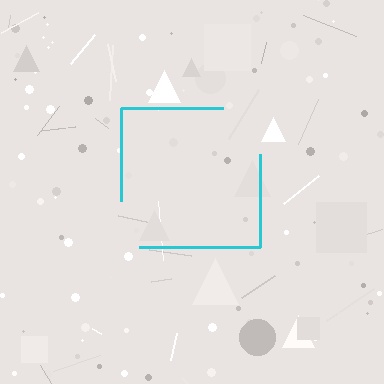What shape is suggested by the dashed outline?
The dashed outline suggests a square.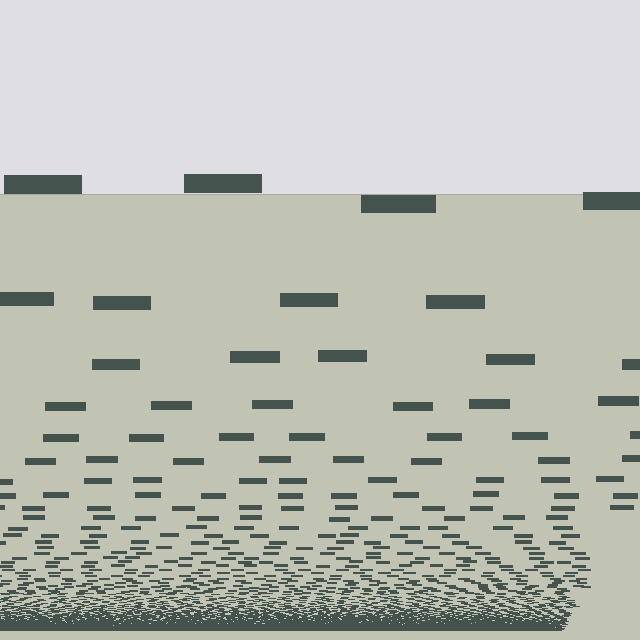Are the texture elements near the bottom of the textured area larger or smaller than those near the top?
Smaller. The gradient is inverted — elements near the bottom are smaller and denser.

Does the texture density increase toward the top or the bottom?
Density increases toward the bottom.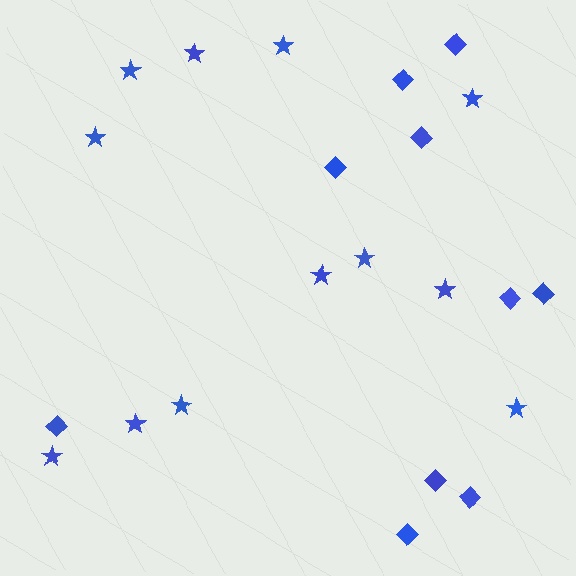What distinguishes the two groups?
There are 2 groups: one group of stars (12) and one group of diamonds (10).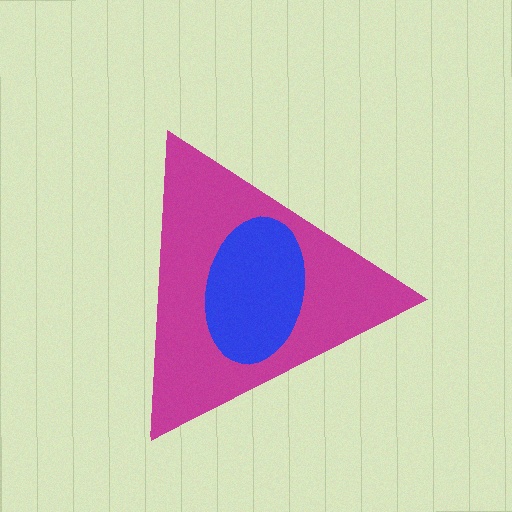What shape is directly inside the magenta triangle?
The blue ellipse.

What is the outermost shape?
The magenta triangle.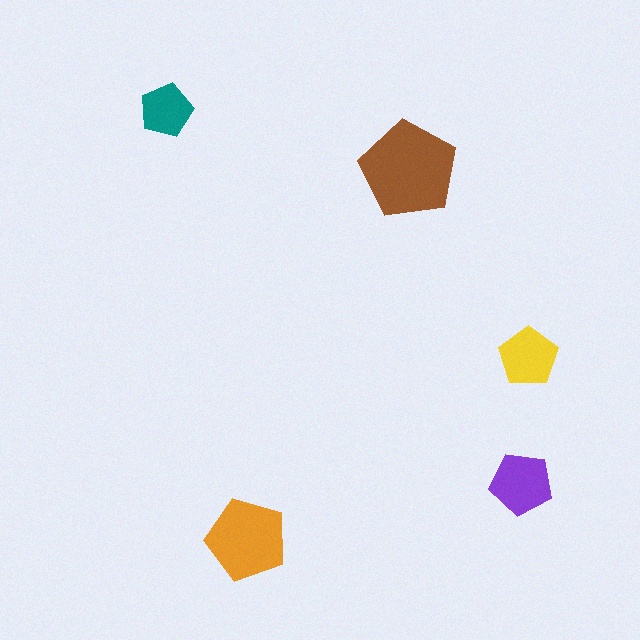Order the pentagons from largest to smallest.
the brown one, the orange one, the purple one, the yellow one, the teal one.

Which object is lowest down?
The orange pentagon is bottommost.